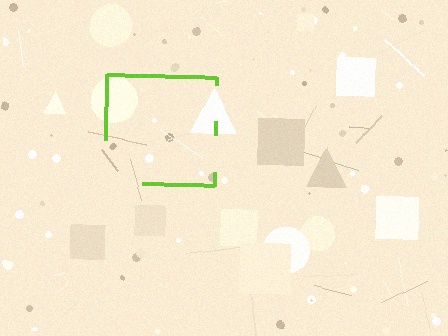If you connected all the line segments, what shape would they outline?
They would outline a square.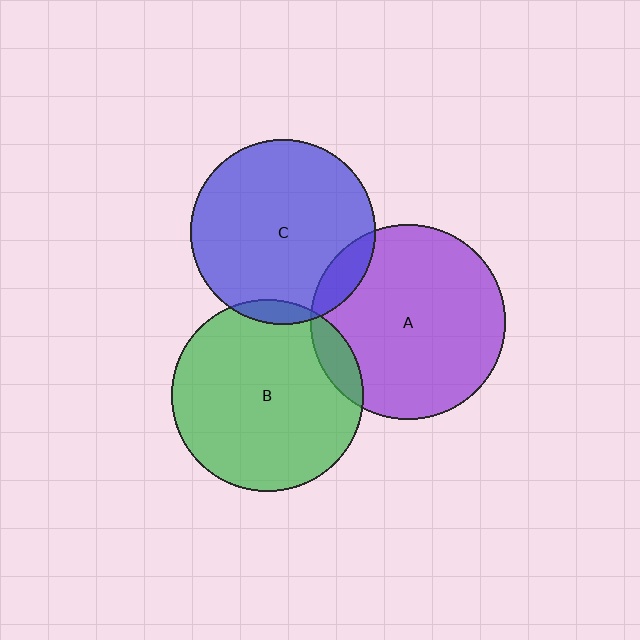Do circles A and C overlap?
Yes.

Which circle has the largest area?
Circle A (purple).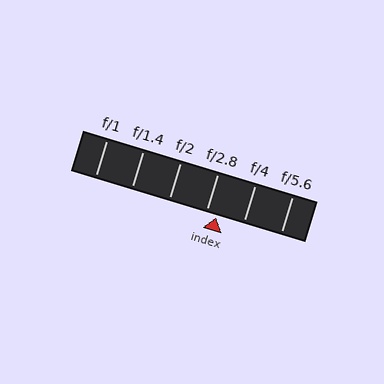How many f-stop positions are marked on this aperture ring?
There are 6 f-stop positions marked.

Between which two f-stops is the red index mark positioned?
The index mark is between f/2.8 and f/4.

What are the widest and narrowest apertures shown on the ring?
The widest aperture shown is f/1 and the narrowest is f/5.6.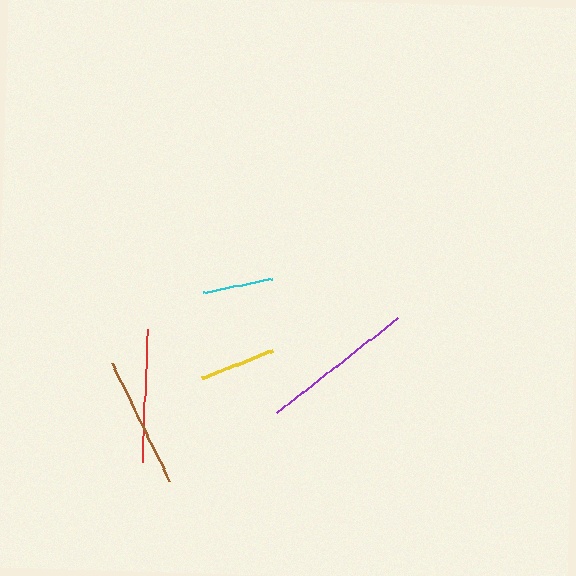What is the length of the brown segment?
The brown segment is approximately 131 pixels long.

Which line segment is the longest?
The purple line is the longest at approximately 153 pixels.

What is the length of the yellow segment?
The yellow segment is approximately 76 pixels long.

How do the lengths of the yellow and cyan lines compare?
The yellow and cyan lines are approximately the same length.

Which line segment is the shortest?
The cyan line is the shortest at approximately 71 pixels.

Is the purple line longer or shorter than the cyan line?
The purple line is longer than the cyan line.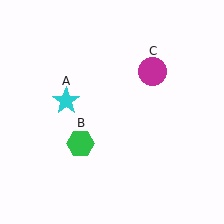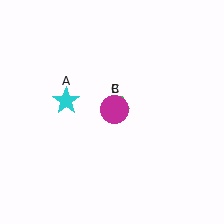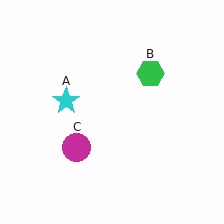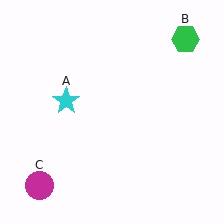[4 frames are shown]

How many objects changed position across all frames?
2 objects changed position: green hexagon (object B), magenta circle (object C).